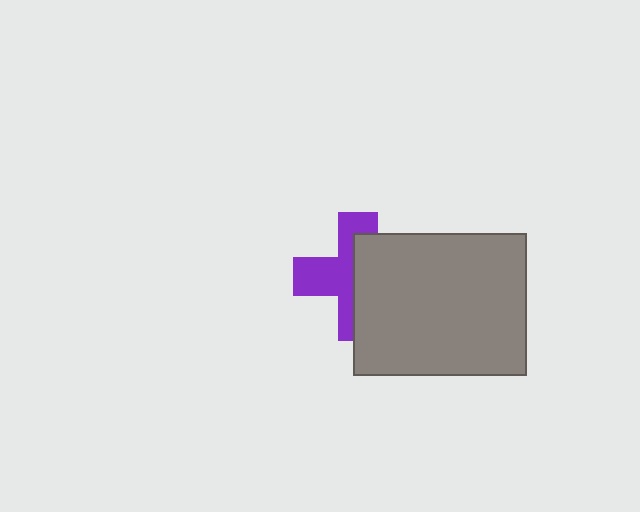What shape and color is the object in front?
The object in front is a gray rectangle.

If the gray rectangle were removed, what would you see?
You would see the complete purple cross.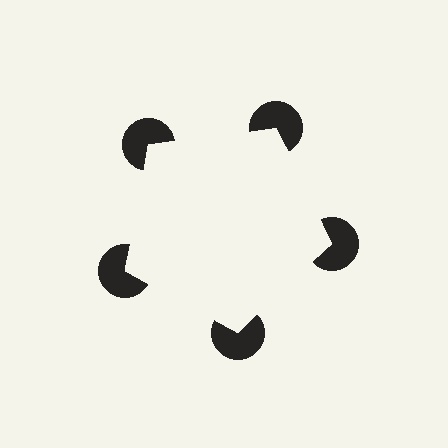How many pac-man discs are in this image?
There are 5 — one at each vertex of the illusory pentagon.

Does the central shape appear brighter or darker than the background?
It typically appears slightly brighter than the background, even though no actual brightness change is drawn.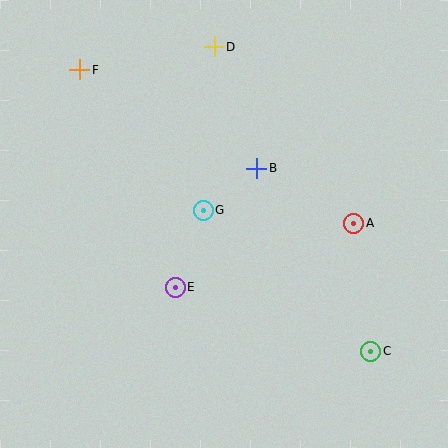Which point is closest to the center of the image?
Point G at (203, 210) is closest to the center.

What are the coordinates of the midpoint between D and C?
The midpoint between D and C is at (292, 199).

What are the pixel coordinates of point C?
Point C is at (371, 351).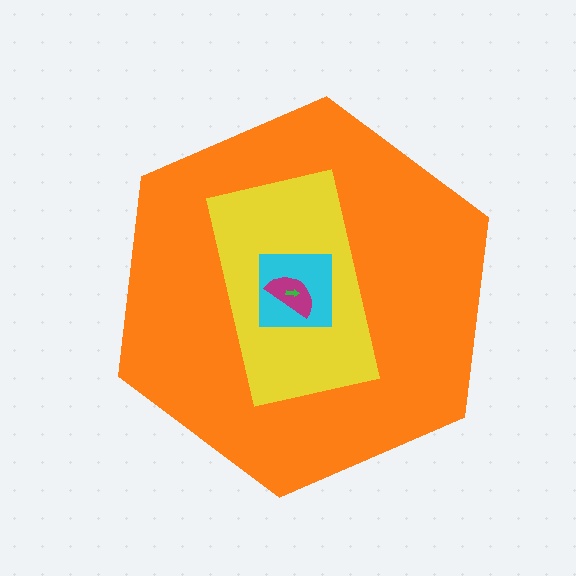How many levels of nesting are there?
5.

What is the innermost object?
The green arrow.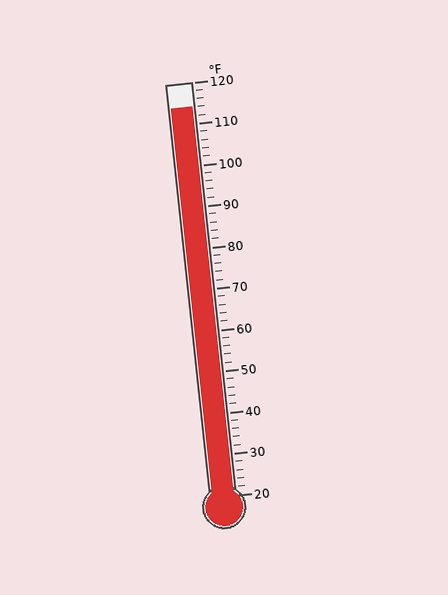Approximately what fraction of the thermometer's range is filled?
The thermometer is filled to approximately 95% of its range.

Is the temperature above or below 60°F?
The temperature is above 60°F.